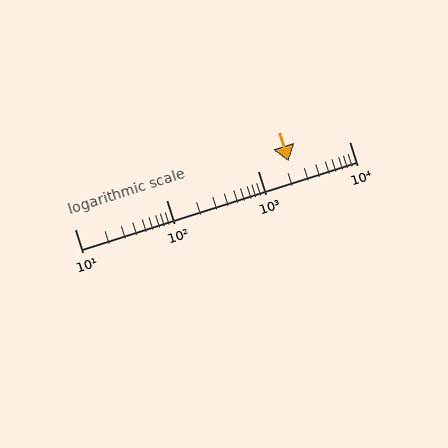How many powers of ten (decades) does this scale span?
The scale spans 3 decades, from 10 to 10000.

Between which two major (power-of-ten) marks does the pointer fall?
The pointer is between 1000 and 10000.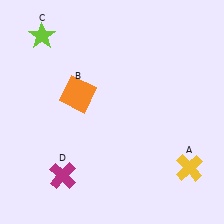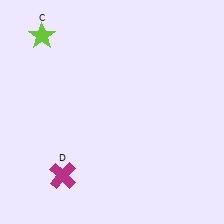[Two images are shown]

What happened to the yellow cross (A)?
The yellow cross (A) was removed in Image 2. It was in the bottom-right area of Image 1.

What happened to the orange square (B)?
The orange square (B) was removed in Image 2. It was in the top-left area of Image 1.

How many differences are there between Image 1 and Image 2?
There are 2 differences between the two images.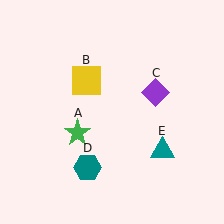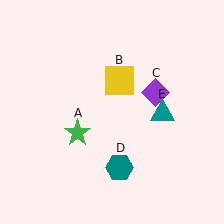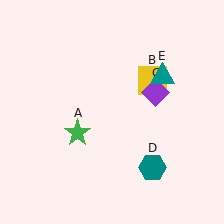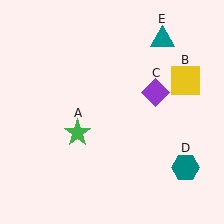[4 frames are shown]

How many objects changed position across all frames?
3 objects changed position: yellow square (object B), teal hexagon (object D), teal triangle (object E).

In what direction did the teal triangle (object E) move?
The teal triangle (object E) moved up.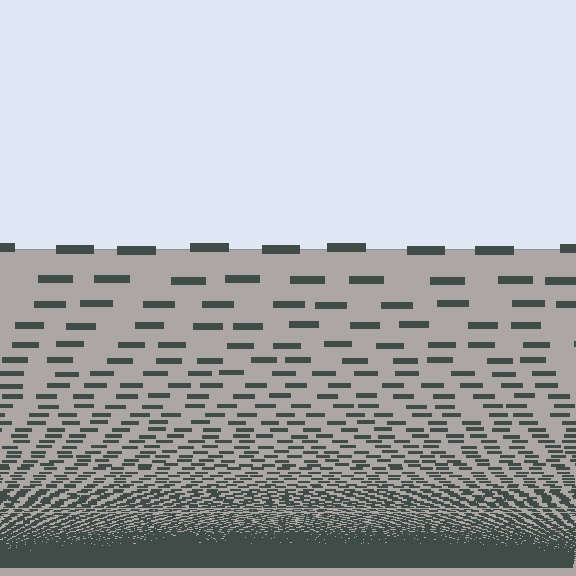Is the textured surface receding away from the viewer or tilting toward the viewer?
The surface appears to tilt toward the viewer. Texture elements get larger and sparser toward the top.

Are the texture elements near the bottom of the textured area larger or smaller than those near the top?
Smaller. The gradient is inverted — elements near the bottom are smaller and denser.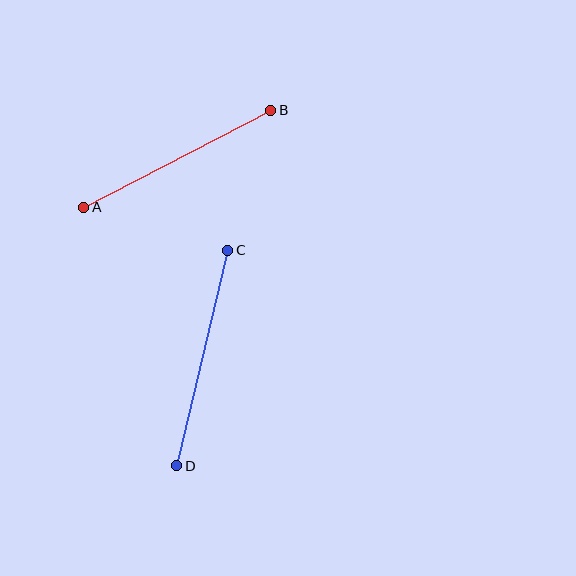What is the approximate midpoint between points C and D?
The midpoint is at approximately (202, 358) pixels.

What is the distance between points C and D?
The distance is approximately 222 pixels.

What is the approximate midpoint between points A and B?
The midpoint is at approximately (177, 159) pixels.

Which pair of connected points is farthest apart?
Points C and D are farthest apart.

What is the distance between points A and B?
The distance is approximately 210 pixels.